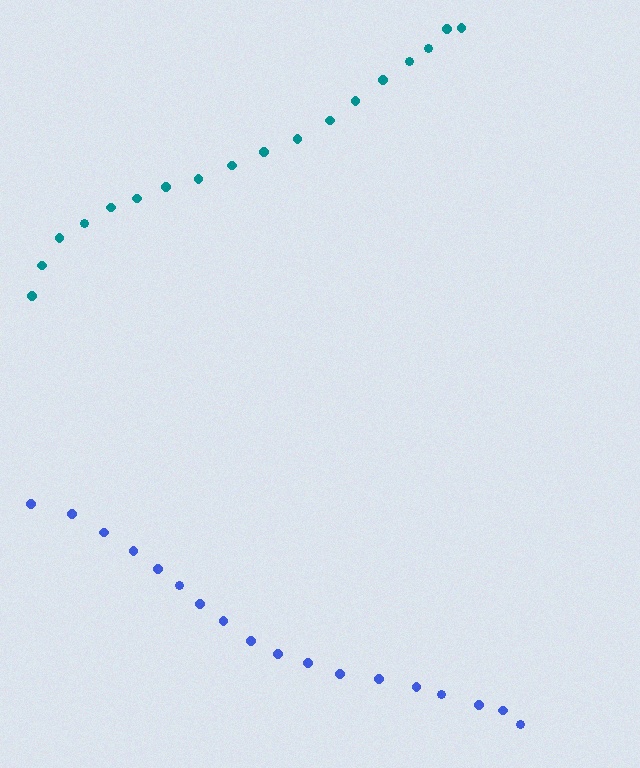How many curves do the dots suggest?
There are 2 distinct paths.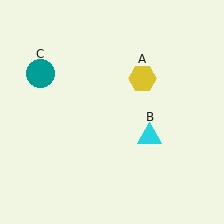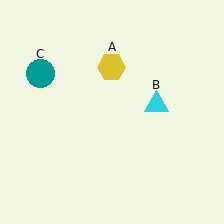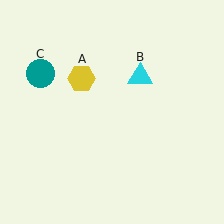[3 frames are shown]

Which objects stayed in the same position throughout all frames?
Teal circle (object C) remained stationary.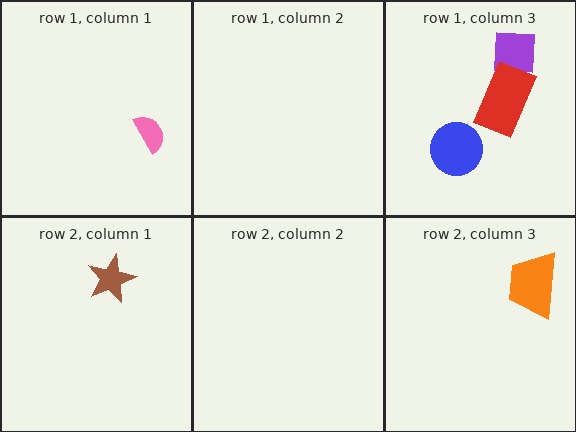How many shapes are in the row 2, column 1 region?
1.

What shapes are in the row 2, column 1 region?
The brown star.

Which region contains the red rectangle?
The row 1, column 3 region.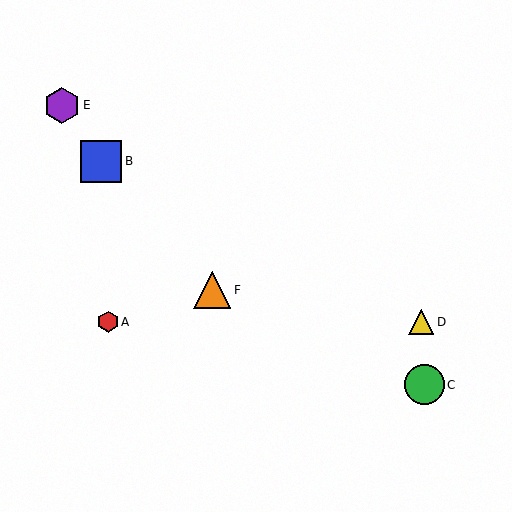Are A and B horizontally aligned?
No, A is at y≈322 and B is at y≈161.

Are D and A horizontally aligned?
Yes, both are at y≈322.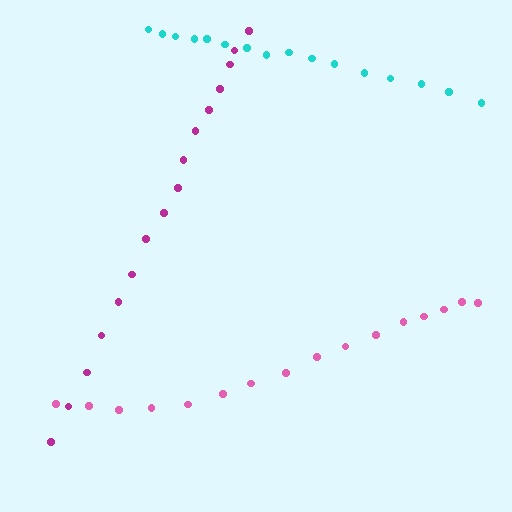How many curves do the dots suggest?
There are 3 distinct paths.